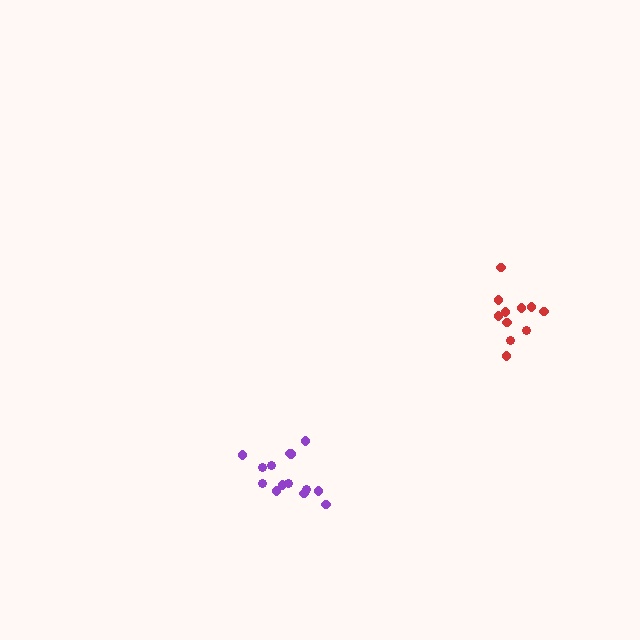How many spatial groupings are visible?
There are 2 spatial groupings.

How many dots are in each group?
Group 1: 11 dots, Group 2: 14 dots (25 total).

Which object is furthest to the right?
The red cluster is rightmost.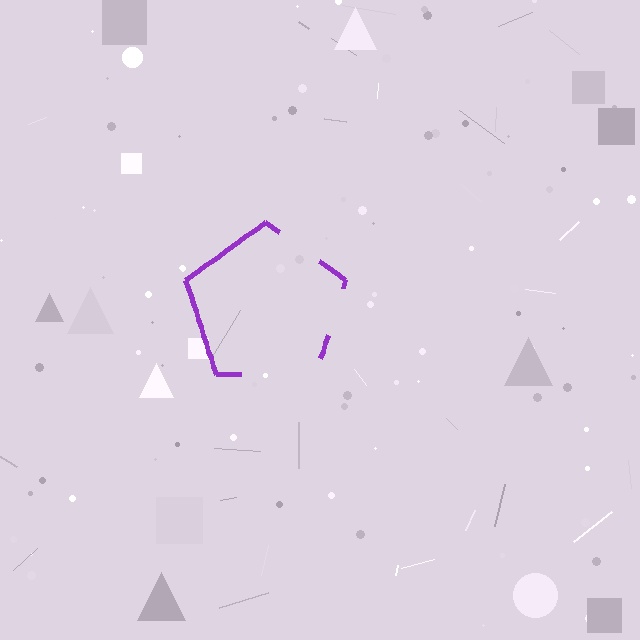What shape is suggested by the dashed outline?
The dashed outline suggests a pentagon.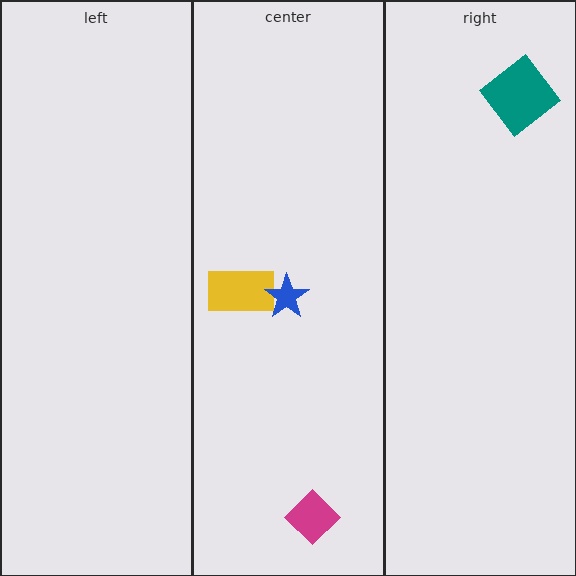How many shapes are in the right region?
1.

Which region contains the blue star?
The center region.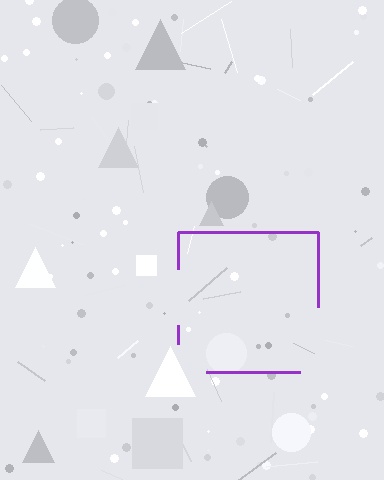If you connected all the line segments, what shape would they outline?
They would outline a square.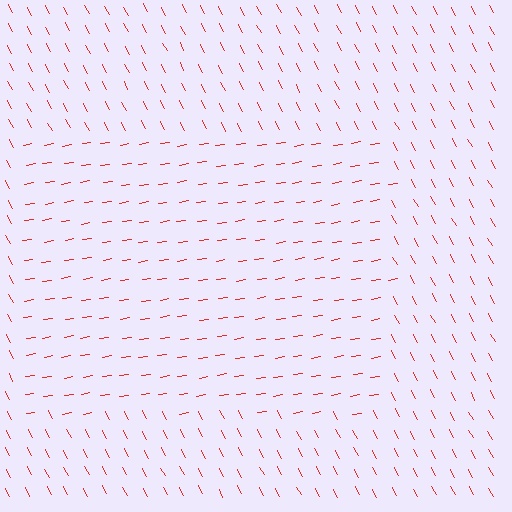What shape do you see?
I see a rectangle.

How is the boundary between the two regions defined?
The boundary is defined purely by a change in line orientation (approximately 71 degrees difference). All lines are the same color and thickness.